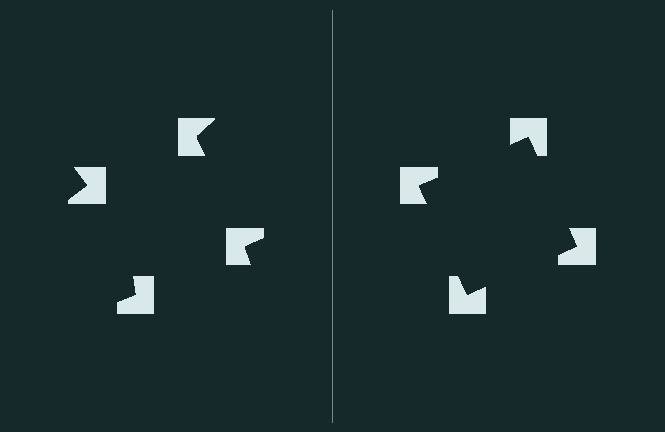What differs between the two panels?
The notched squares are positioned identically on both sides; only the wedge orientations differ. On the right they align to a square; on the left they are misaligned.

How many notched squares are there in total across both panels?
8 — 4 on each side.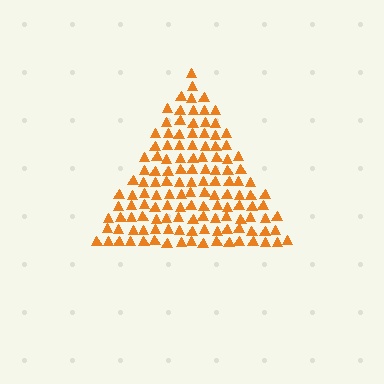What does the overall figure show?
The overall figure shows a triangle.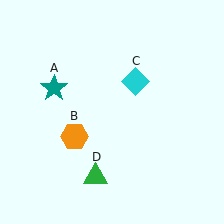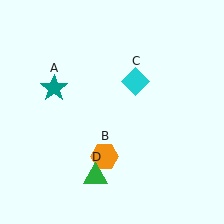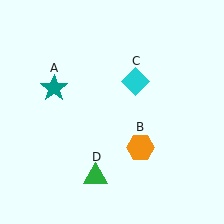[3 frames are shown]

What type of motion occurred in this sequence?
The orange hexagon (object B) rotated counterclockwise around the center of the scene.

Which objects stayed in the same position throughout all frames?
Teal star (object A) and cyan diamond (object C) and green triangle (object D) remained stationary.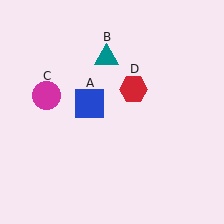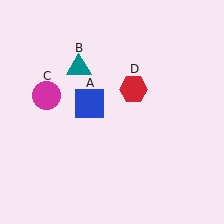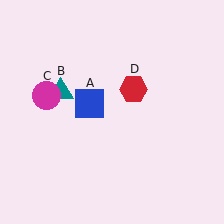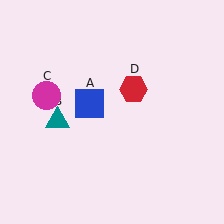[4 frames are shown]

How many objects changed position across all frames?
1 object changed position: teal triangle (object B).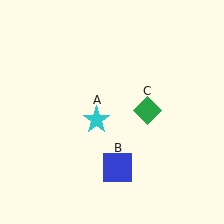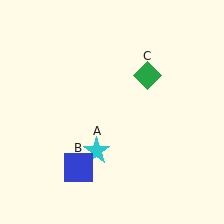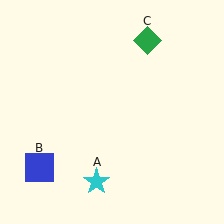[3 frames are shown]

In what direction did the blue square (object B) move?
The blue square (object B) moved left.